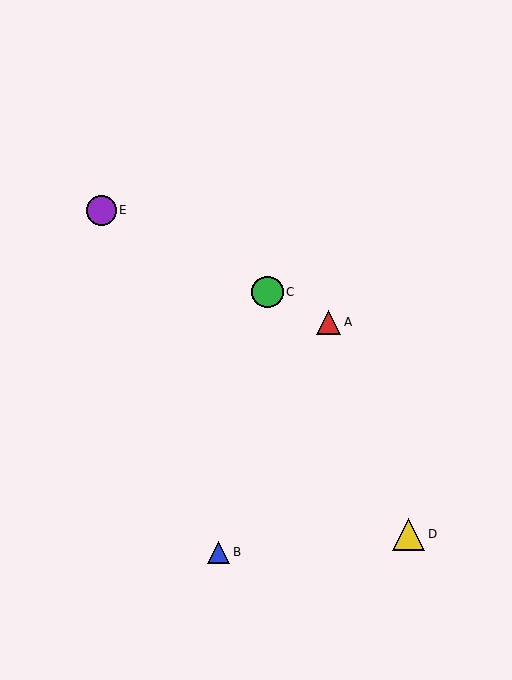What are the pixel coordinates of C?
Object C is at (267, 292).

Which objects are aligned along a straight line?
Objects A, C, E are aligned along a straight line.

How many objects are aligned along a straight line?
3 objects (A, C, E) are aligned along a straight line.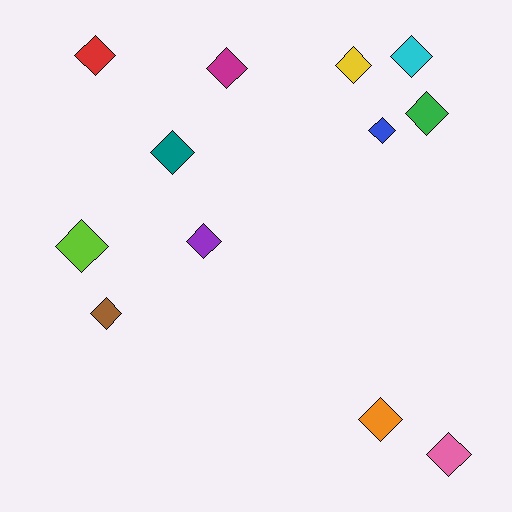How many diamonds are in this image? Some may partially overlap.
There are 12 diamonds.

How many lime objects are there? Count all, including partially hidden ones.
There is 1 lime object.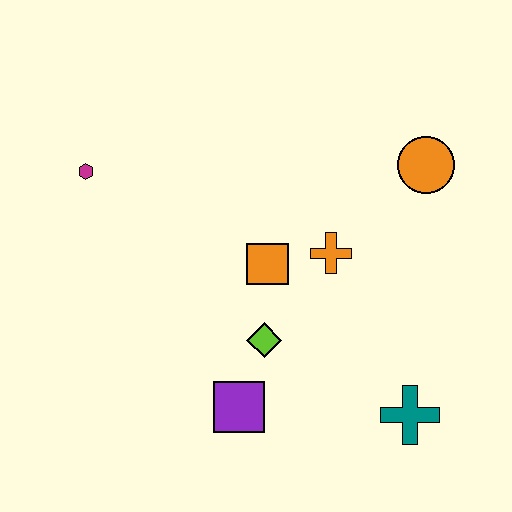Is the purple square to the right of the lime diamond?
No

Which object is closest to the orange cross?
The orange square is closest to the orange cross.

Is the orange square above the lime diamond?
Yes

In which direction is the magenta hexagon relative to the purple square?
The magenta hexagon is above the purple square.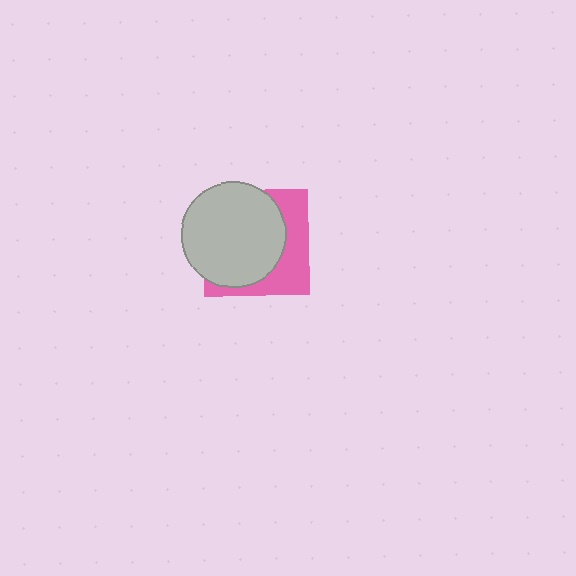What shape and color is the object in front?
The object in front is a light gray circle.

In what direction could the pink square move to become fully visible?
The pink square could move toward the lower-right. That would shift it out from behind the light gray circle entirely.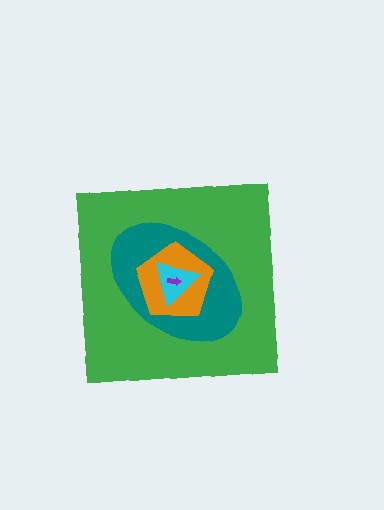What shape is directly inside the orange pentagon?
The cyan triangle.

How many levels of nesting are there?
5.